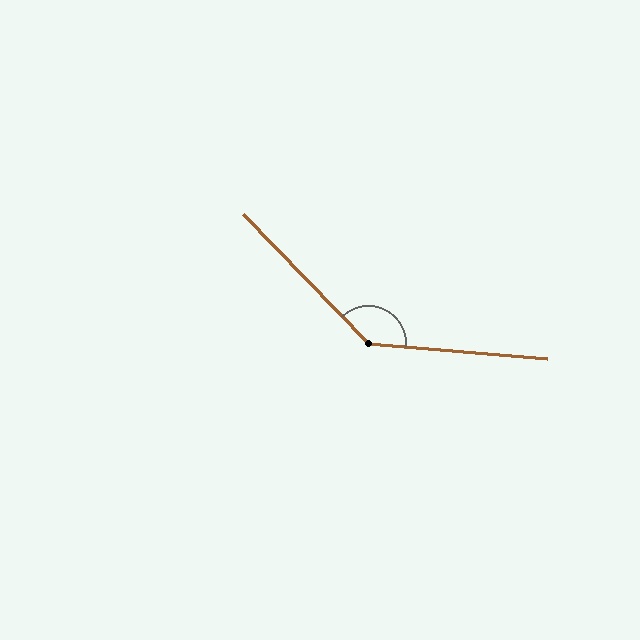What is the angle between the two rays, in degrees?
Approximately 139 degrees.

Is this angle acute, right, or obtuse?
It is obtuse.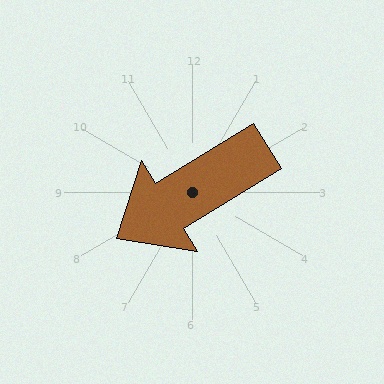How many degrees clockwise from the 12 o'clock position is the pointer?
Approximately 238 degrees.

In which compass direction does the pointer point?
Southwest.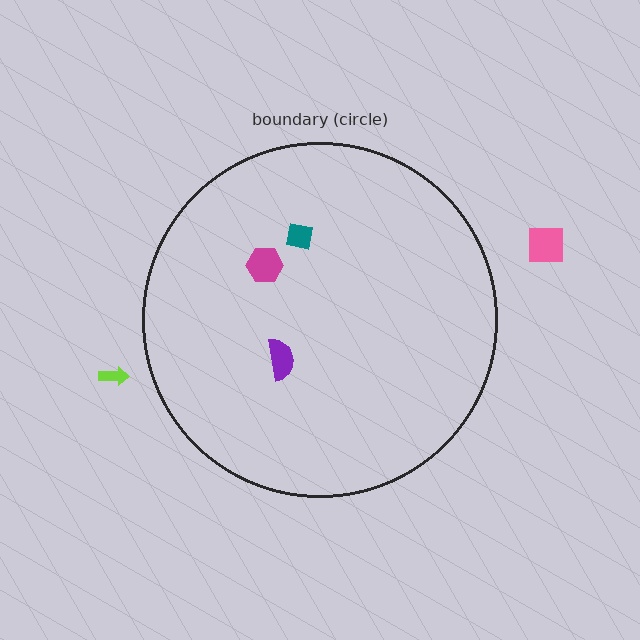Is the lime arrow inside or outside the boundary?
Outside.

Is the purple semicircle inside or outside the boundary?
Inside.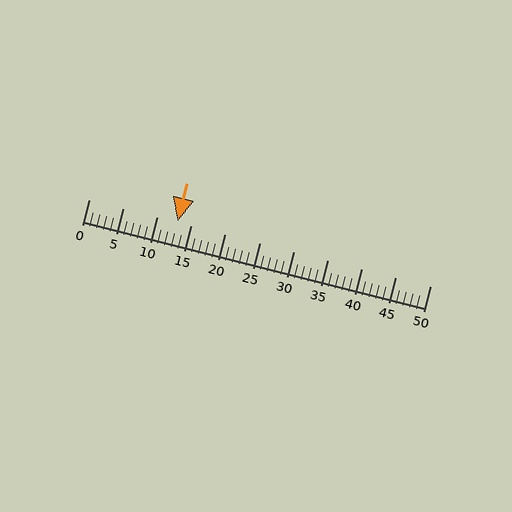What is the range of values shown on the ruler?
The ruler shows values from 0 to 50.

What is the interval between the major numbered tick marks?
The major tick marks are spaced 5 units apart.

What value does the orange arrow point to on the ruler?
The orange arrow points to approximately 13.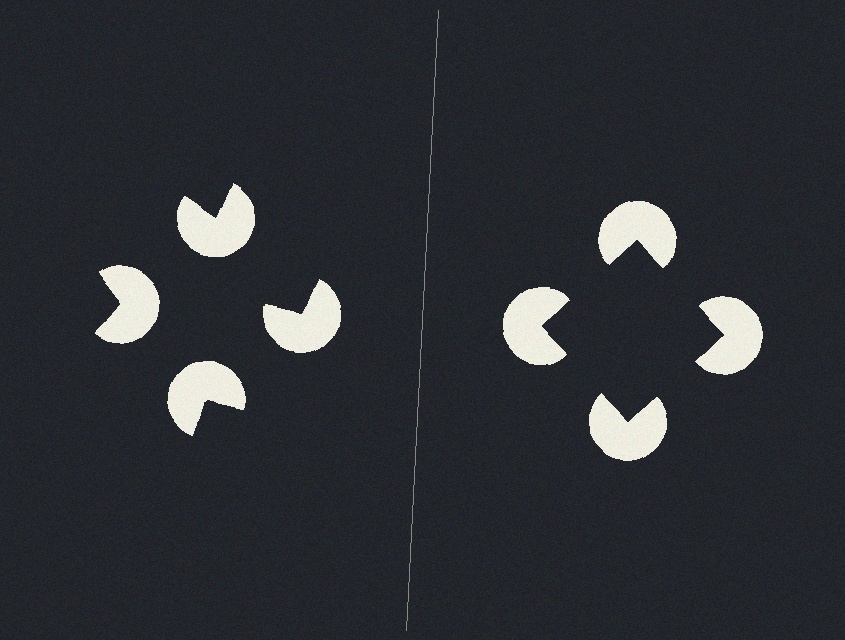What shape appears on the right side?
An illusory square.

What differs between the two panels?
The pac-man discs are positioned identically on both sides; only the wedge orientations differ. On the right they align to a square; on the left they are misaligned.